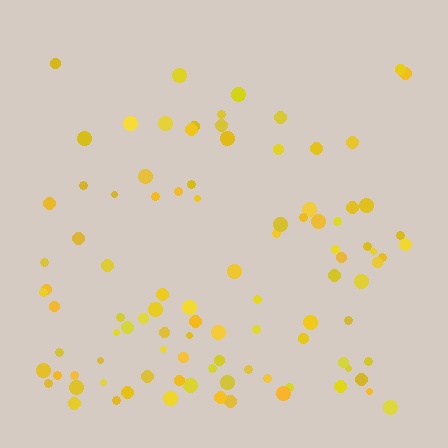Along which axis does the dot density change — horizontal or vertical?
Vertical.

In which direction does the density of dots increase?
From top to bottom, with the bottom side densest.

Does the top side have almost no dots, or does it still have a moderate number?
Still a moderate number, just noticeably fewer than the bottom.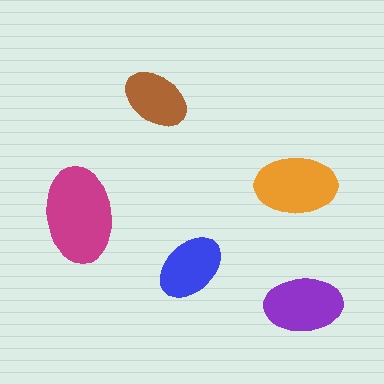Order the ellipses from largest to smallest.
the magenta one, the orange one, the purple one, the blue one, the brown one.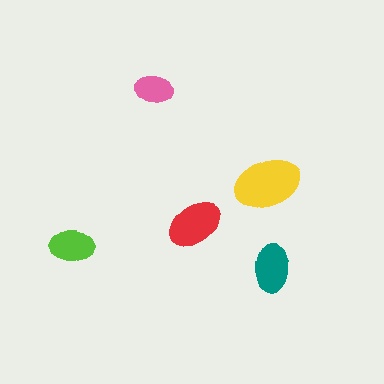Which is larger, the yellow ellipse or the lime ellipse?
The yellow one.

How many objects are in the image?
There are 5 objects in the image.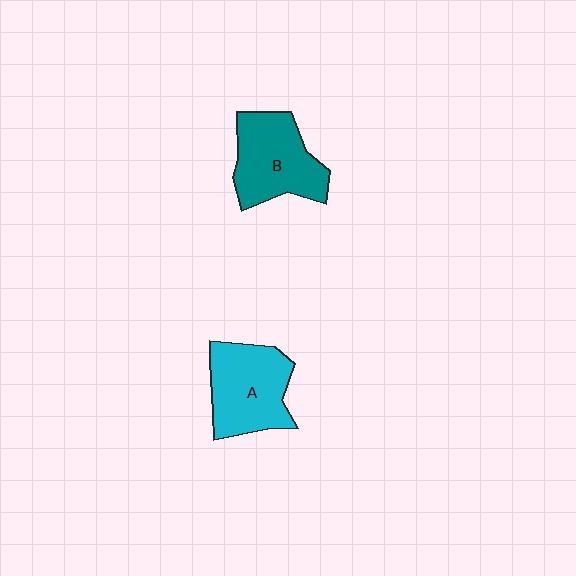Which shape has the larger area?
Shape A (cyan).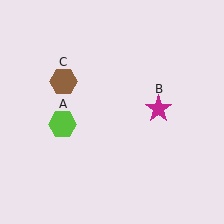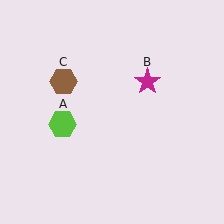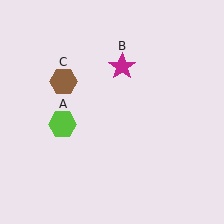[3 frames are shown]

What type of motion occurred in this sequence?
The magenta star (object B) rotated counterclockwise around the center of the scene.